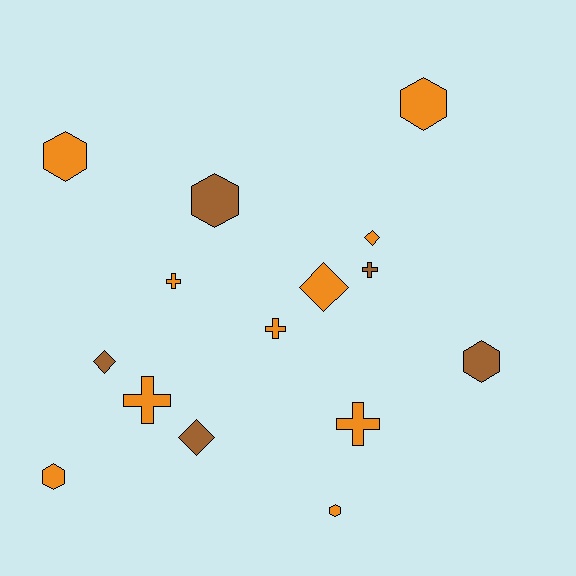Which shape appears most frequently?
Hexagon, with 6 objects.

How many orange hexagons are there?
There are 4 orange hexagons.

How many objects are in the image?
There are 15 objects.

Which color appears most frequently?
Orange, with 10 objects.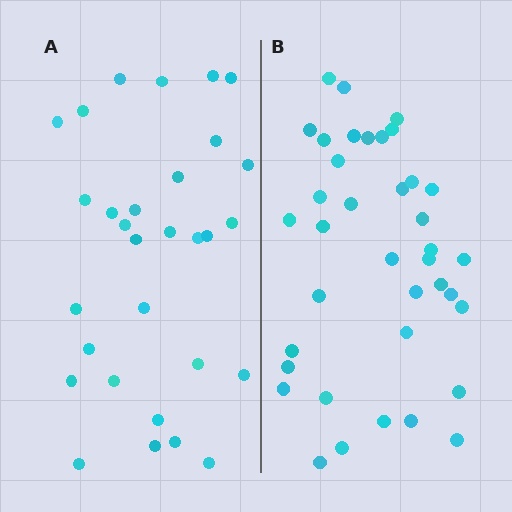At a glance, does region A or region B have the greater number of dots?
Region B (the right region) has more dots.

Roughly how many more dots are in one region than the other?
Region B has roughly 8 or so more dots than region A.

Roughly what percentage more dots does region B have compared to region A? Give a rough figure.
About 25% more.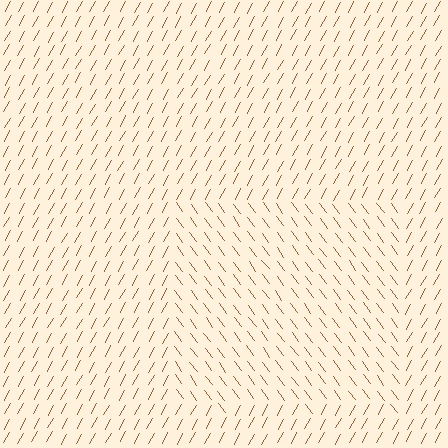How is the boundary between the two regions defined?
The boundary is defined purely by a change in line orientation (approximately 66 degrees difference). All lines are the same color and thickness.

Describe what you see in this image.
The image is filled with small brown line segments. A rectangle region in the image has lines oriented differently from the surrounding lines, creating a visible texture boundary.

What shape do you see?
I see a rectangle.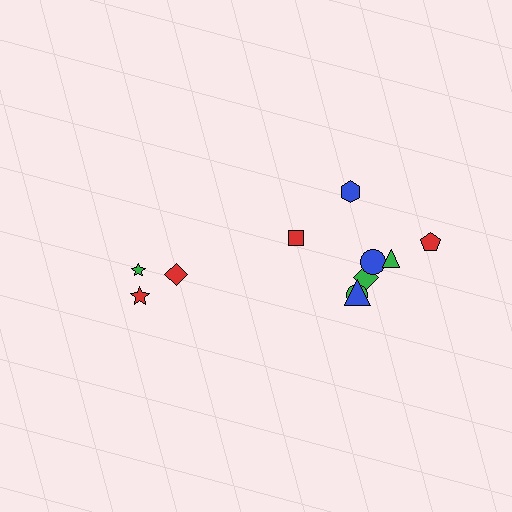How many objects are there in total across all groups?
There are 11 objects.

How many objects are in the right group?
There are 8 objects.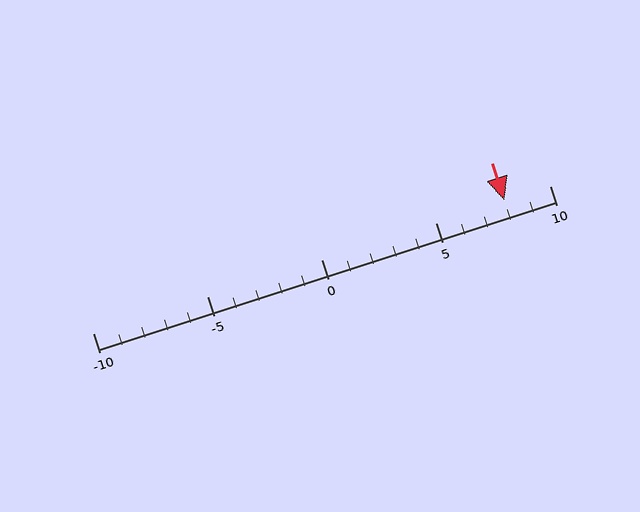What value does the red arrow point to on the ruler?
The red arrow points to approximately 8.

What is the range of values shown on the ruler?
The ruler shows values from -10 to 10.